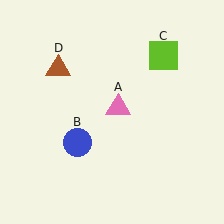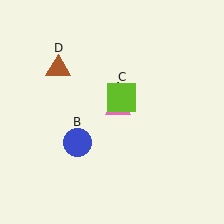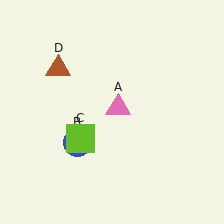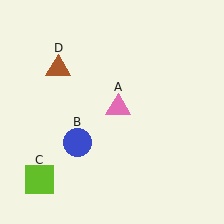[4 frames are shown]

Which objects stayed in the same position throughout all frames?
Pink triangle (object A) and blue circle (object B) and brown triangle (object D) remained stationary.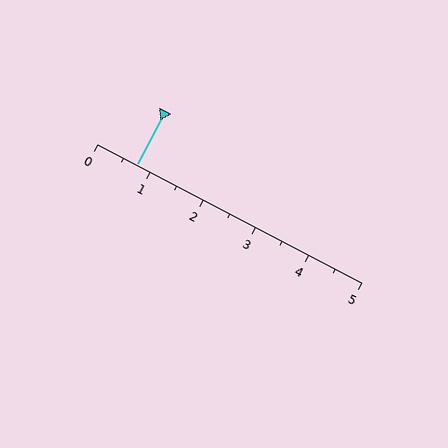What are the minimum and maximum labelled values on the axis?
The axis runs from 0 to 5.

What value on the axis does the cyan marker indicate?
The marker indicates approximately 0.8.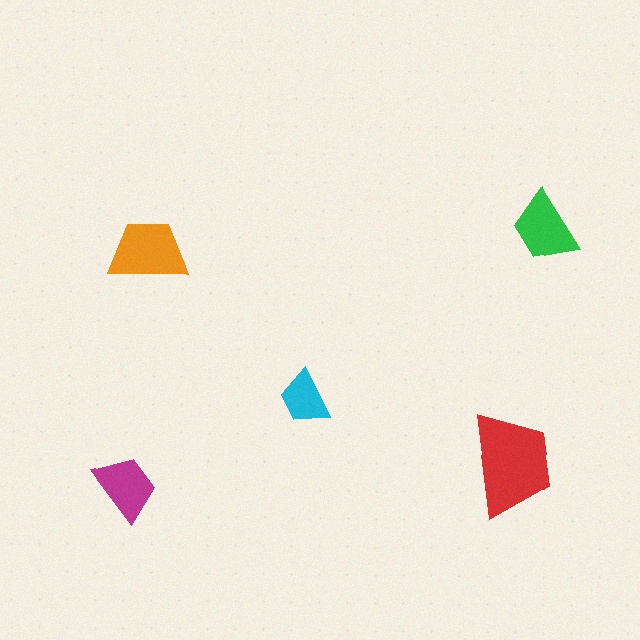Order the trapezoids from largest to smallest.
the red one, the orange one, the green one, the magenta one, the cyan one.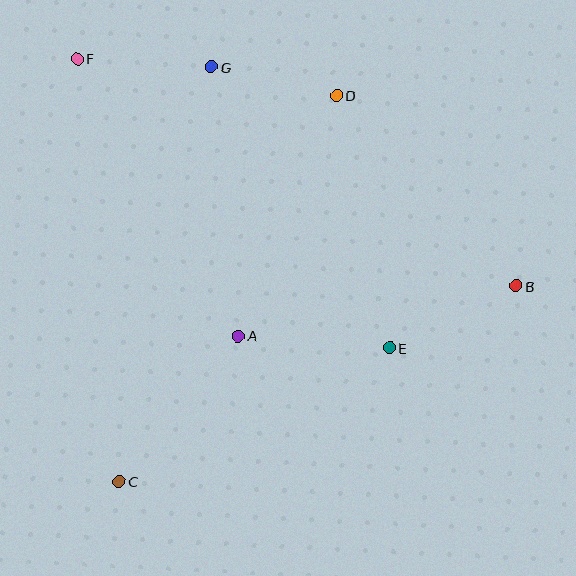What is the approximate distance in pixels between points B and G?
The distance between B and G is approximately 375 pixels.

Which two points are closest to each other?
Points D and G are closest to each other.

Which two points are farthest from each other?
Points B and F are farthest from each other.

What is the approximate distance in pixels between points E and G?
The distance between E and G is approximately 332 pixels.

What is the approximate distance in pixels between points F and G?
The distance between F and G is approximately 135 pixels.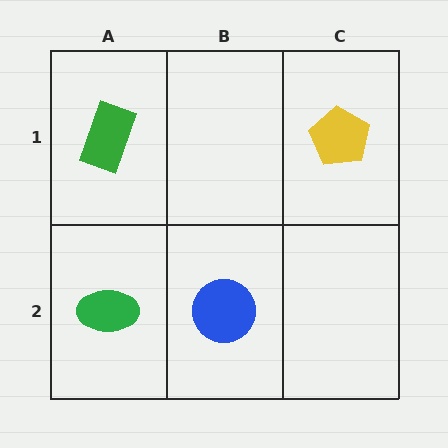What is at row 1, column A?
A green rectangle.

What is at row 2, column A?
A green ellipse.